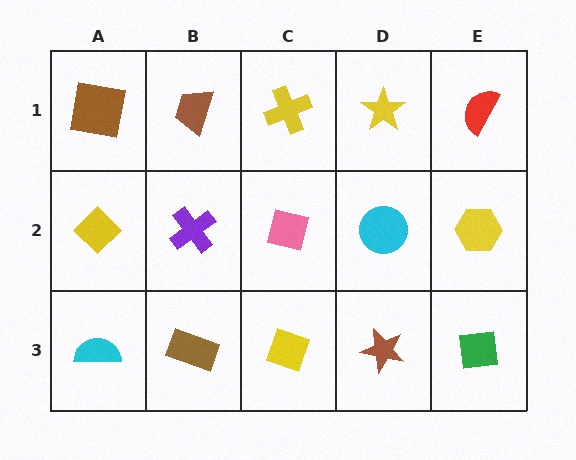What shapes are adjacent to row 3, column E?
A yellow hexagon (row 2, column E), a brown star (row 3, column D).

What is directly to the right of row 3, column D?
A green square.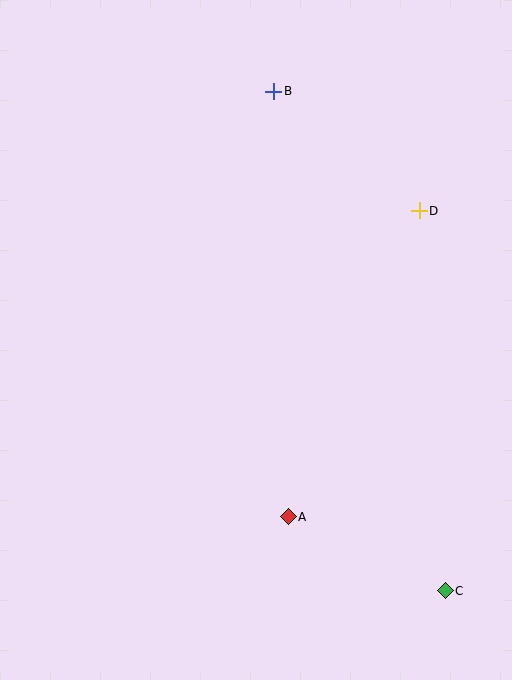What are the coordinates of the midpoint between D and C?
The midpoint between D and C is at (432, 401).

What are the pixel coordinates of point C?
Point C is at (445, 591).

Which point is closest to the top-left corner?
Point B is closest to the top-left corner.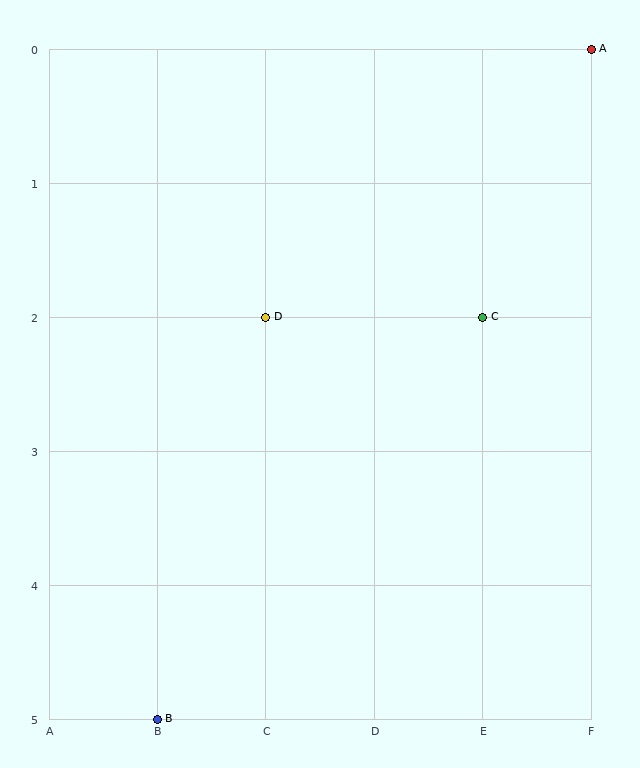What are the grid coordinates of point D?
Point D is at grid coordinates (C, 2).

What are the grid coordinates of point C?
Point C is at grid coordinates (E, 2).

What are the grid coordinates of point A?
Point A is at grid coordinates (F, 0).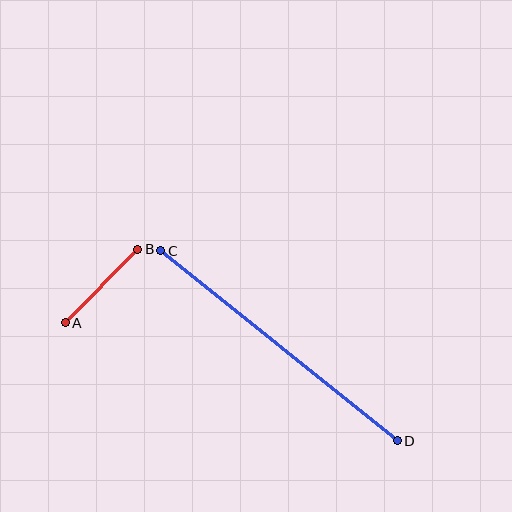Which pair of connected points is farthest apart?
Points C and D are farthest apart.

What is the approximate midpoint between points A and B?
The midpoint is at approximately (101, 286) pixels.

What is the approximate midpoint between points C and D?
The midpoint is at approximately (279, 346) pixels.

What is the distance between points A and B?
The distance is approximately 103 pixels.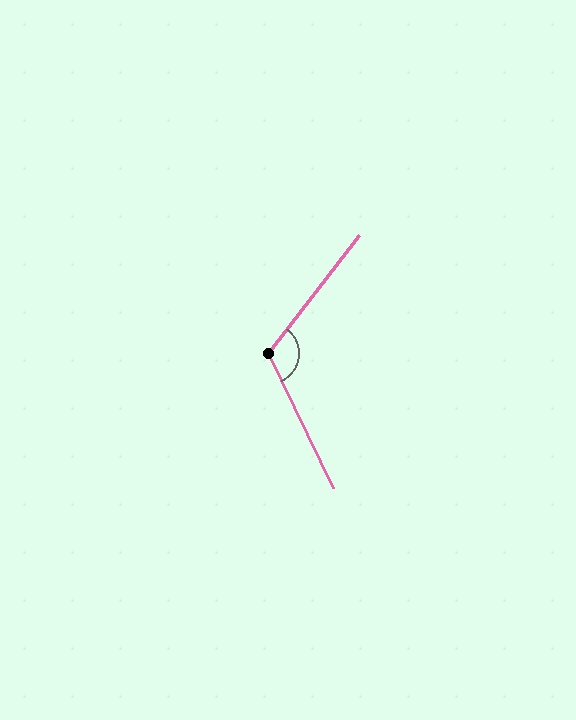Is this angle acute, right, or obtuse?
It is obtuse.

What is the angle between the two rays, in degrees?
Approximately 117 degrees.